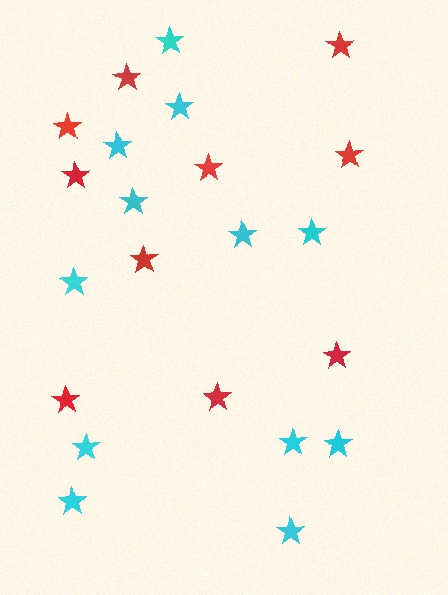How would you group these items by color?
There are 2 groups: one group of cyan stars (12) and one group of red stars (10).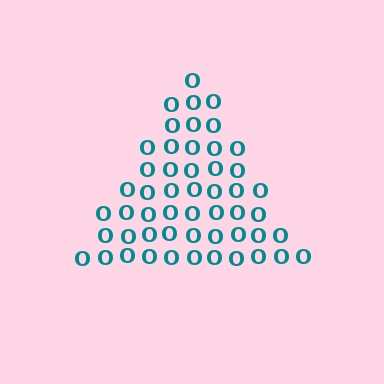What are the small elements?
The small elements are letter O's.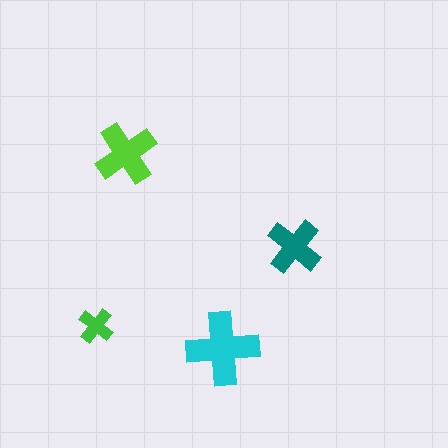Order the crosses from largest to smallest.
the cyan one, the lime one, the teal one, the green one.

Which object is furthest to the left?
The green cross is leftmost.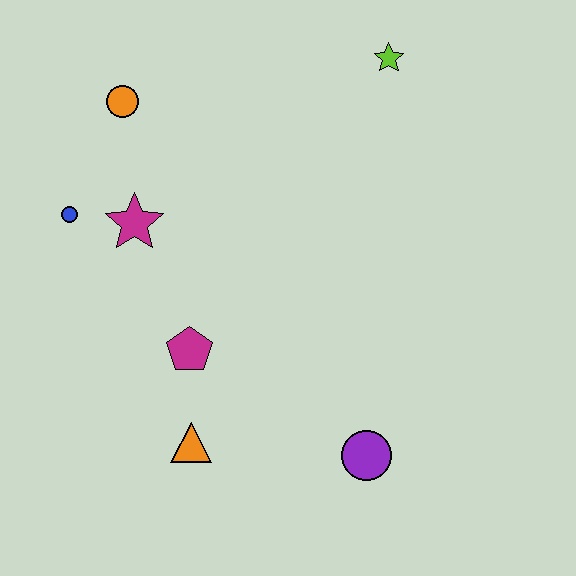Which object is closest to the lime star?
The orange circle is closest to the lime star.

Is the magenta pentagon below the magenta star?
Yes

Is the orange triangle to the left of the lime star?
Yes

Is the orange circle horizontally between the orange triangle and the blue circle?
Yes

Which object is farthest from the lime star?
The orange triangle is farthest from the lime star.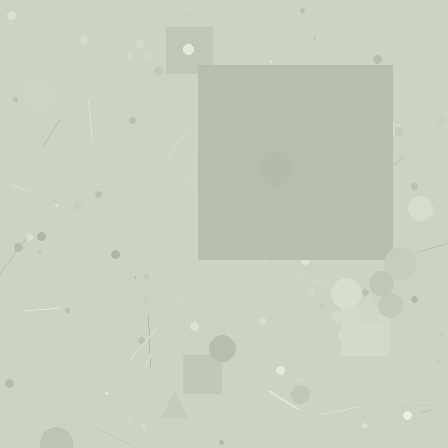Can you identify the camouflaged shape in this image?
The camouflaged shape is a square.